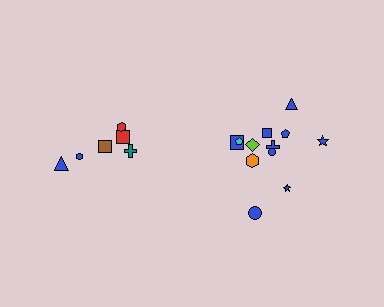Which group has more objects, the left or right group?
The right group.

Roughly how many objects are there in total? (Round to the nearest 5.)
Roughly 20 objects in total.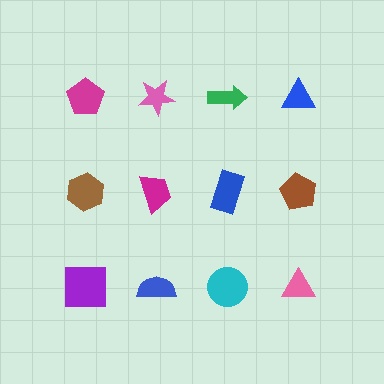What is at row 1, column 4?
A blue triangle.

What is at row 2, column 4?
A brown pentagon.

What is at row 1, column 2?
A pink star.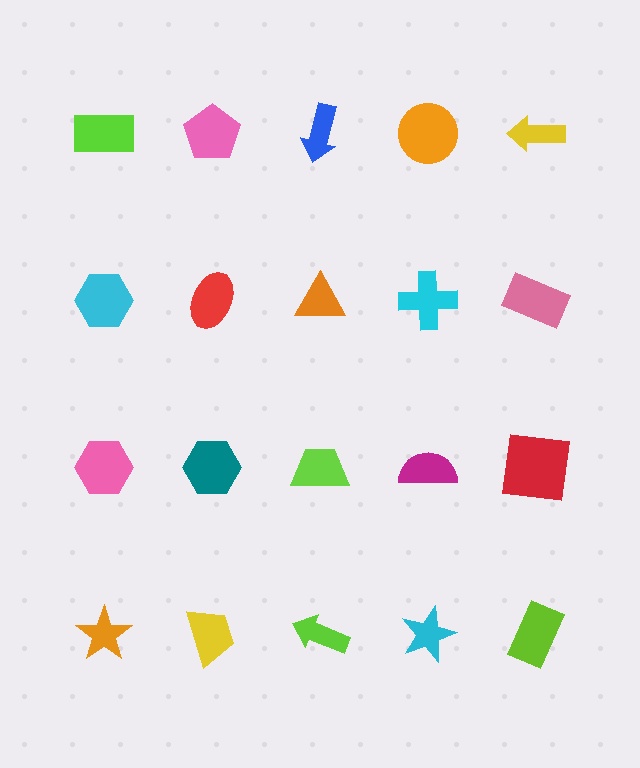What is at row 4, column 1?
An orange star.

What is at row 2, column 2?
A red ellipse.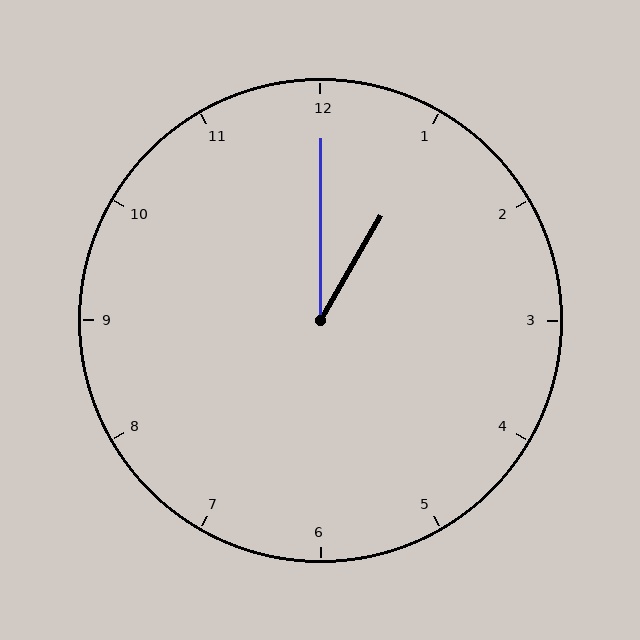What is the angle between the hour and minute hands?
Approximately 30 degrees.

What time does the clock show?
1:00.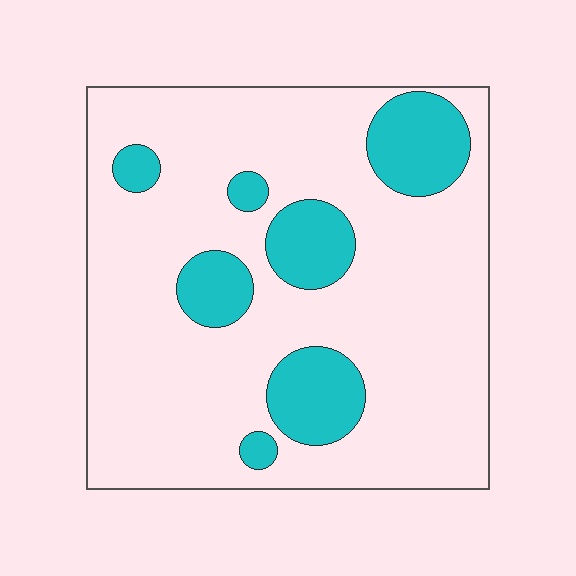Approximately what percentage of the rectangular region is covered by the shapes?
Approximately 20%.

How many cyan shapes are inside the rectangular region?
7.